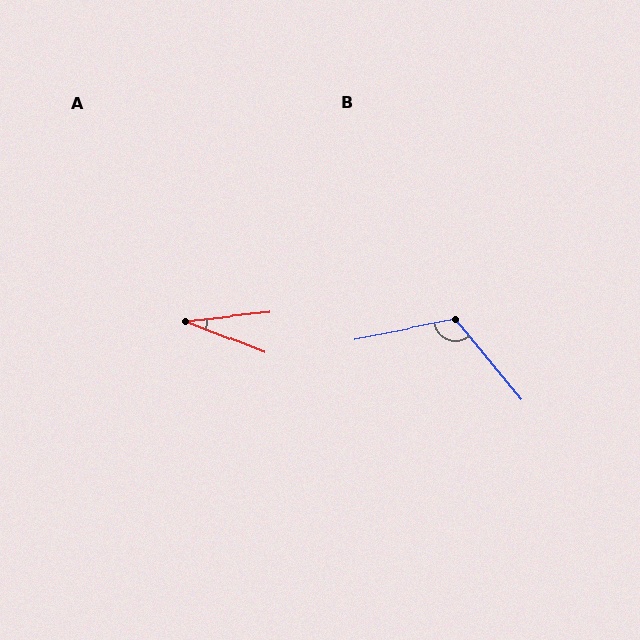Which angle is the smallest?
A, at approximately 27 degrees.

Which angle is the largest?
B, at approximately 118 degrees.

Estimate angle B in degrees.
Approximately 118 degrees.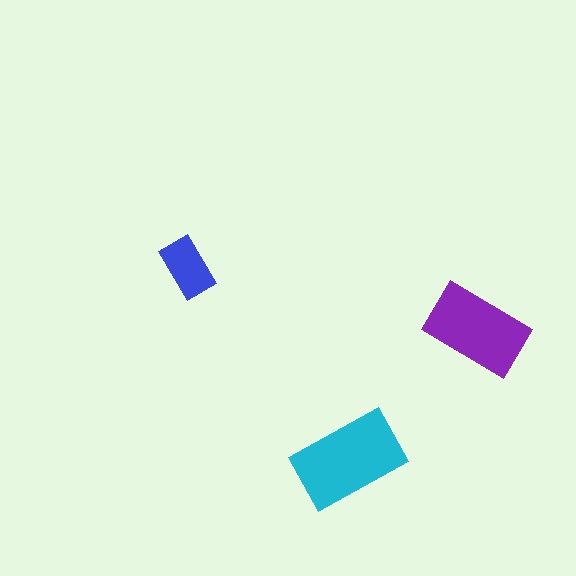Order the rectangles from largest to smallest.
the cyan one, the purple one, the blue one.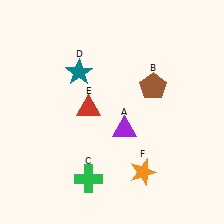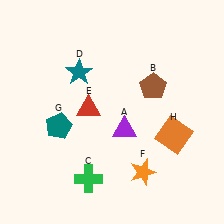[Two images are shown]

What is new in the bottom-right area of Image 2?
An orange square (H) was added in the bottom-right area of Image 2.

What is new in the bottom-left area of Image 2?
A teal pentagon (G) was added in the bottom-left area of Image 2.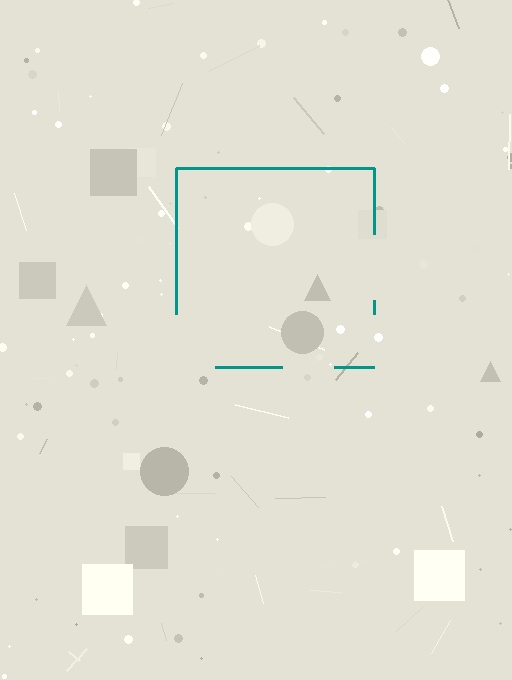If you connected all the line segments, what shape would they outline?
They would outline a square.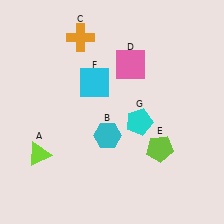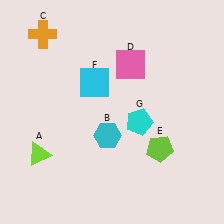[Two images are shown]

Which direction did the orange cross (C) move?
The orange cross (C) moved left.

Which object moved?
The orange cross (C) moved left.